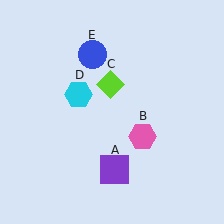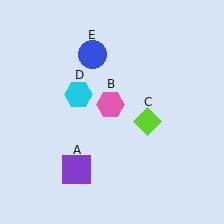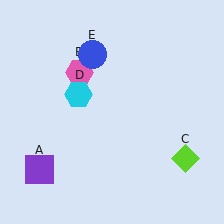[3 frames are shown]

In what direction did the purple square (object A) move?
The purple square (object A) moved left.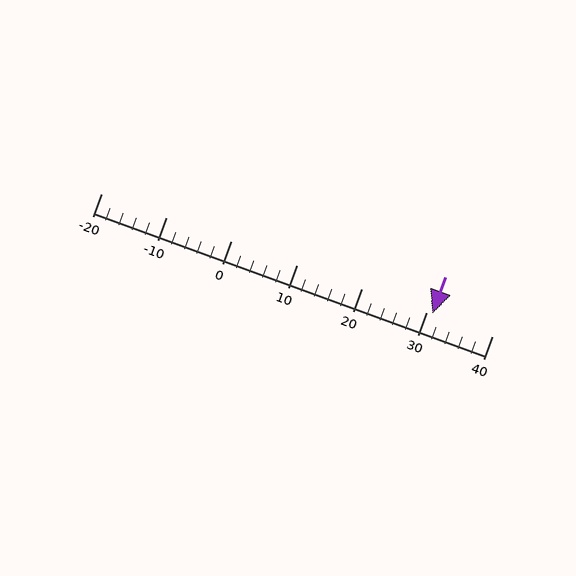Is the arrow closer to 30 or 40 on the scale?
The arrow is closer to 30.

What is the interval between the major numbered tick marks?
The major tick marks are spaced 10 units apart.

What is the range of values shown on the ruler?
The ruler shows values from -20 to 40.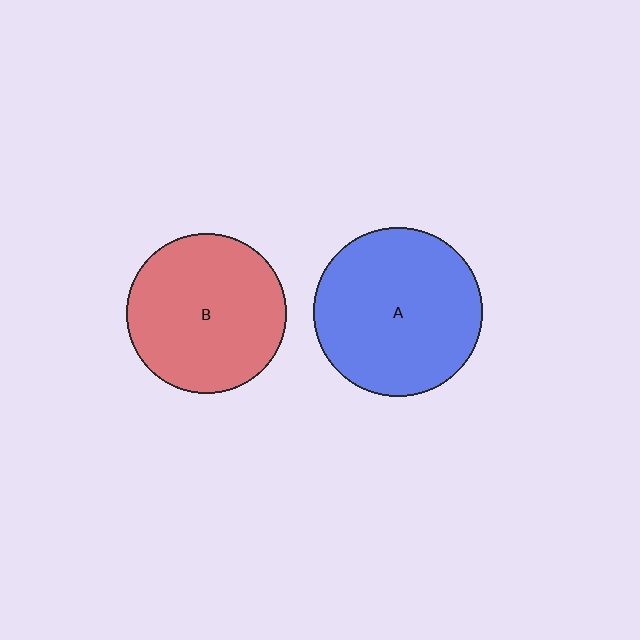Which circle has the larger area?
Circle A (blue).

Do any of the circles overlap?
No, none of the circles overlap.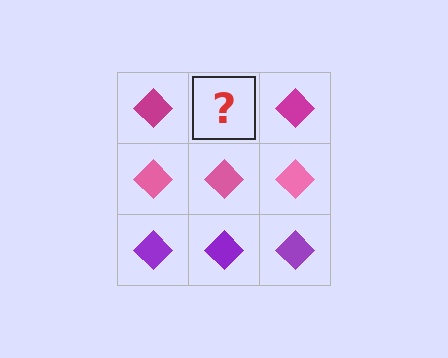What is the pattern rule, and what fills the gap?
The rule is that each row has a consistent color. The gap should be filled with a magenta diamond.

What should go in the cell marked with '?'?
The missing cell should contain a magenta diamond.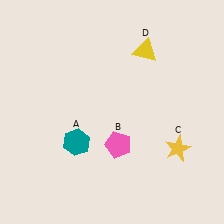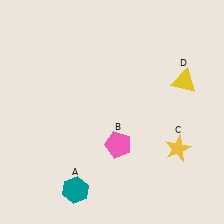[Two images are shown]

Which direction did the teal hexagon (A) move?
The teal hexagon (A) moved down.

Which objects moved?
The objects that moved are: the teal hexagon (A), the yellow triangle (D).